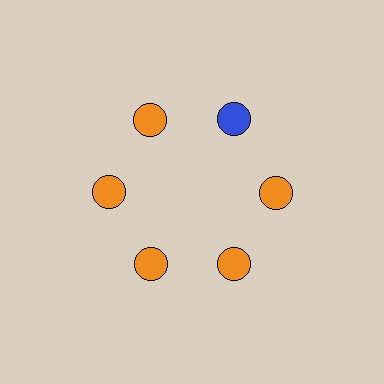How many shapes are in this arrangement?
There are 6 shapes arranged in a ring pattern.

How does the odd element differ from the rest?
It has a different color: blue instead of orange.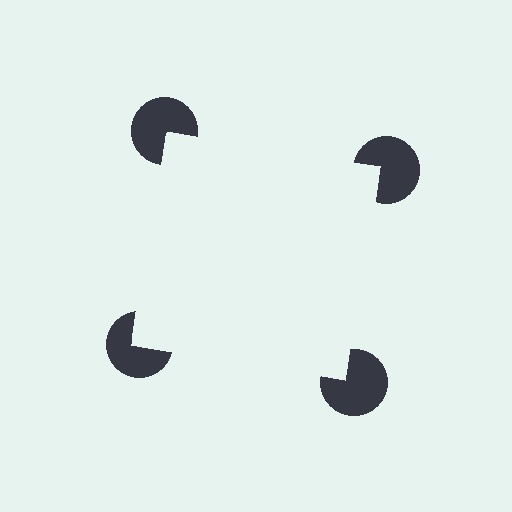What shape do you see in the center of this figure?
An illusory square — its edges are inferred from the aligned wedge cuts in the pac-man discs, not physically drawn.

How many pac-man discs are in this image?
There are 4 — one at each vertex of the illusory square.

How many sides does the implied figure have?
4 sides.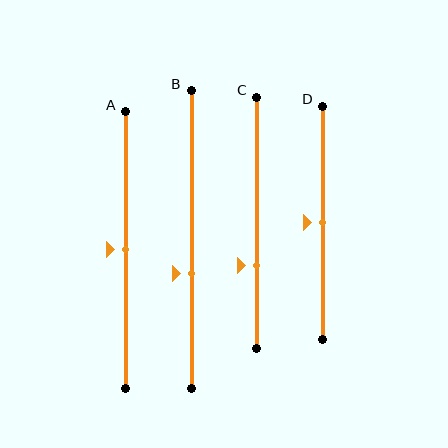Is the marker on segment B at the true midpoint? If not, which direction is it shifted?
No, the marker on segment B is shifted downward by about 11% of the segment length.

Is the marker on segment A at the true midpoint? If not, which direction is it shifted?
Yes, the marker on segment A is at the true midpoint.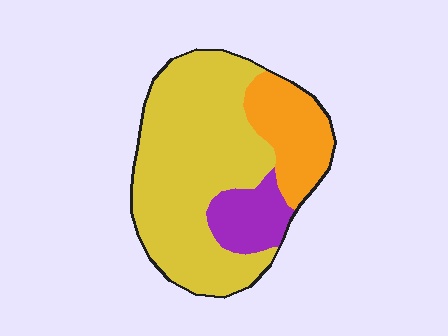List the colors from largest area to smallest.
From largest to smallest: yellow, orange, purple.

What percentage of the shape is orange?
Orange takes up about one fifth (1/5) of the shape.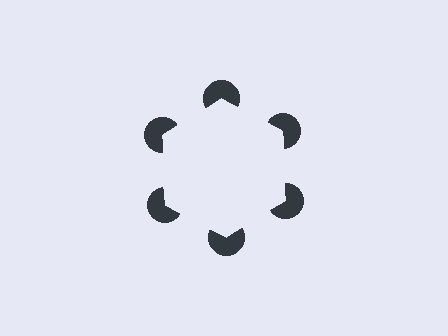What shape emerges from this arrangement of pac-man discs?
An illusory hexagon — its edges are inferred from the aligned wedge cuts in the pac-man discs, not physically drawn.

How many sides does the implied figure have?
6 sides.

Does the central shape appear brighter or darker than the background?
It typically appears slightly brighter than the background, even though no actual brightness change is drawn.